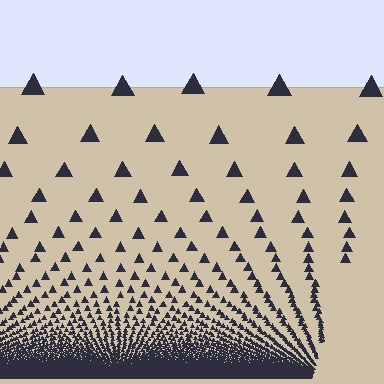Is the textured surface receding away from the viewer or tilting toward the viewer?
The surface appears to tilt toward the viewer. Texture elements get larger and sparser toward the top.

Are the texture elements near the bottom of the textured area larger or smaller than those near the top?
Smaller. The gradient is inverted — elements near the bottom are smaller and denser.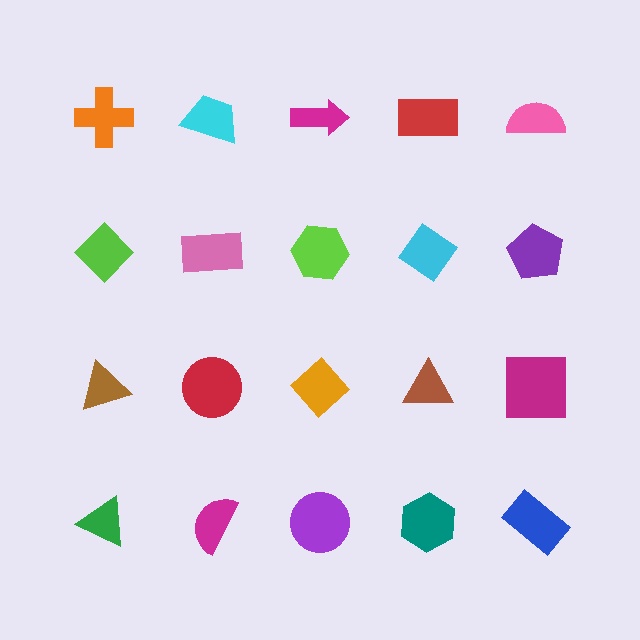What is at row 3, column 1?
A brown triangle.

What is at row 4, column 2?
A magenta semicircle.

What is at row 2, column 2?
A pink rectangle.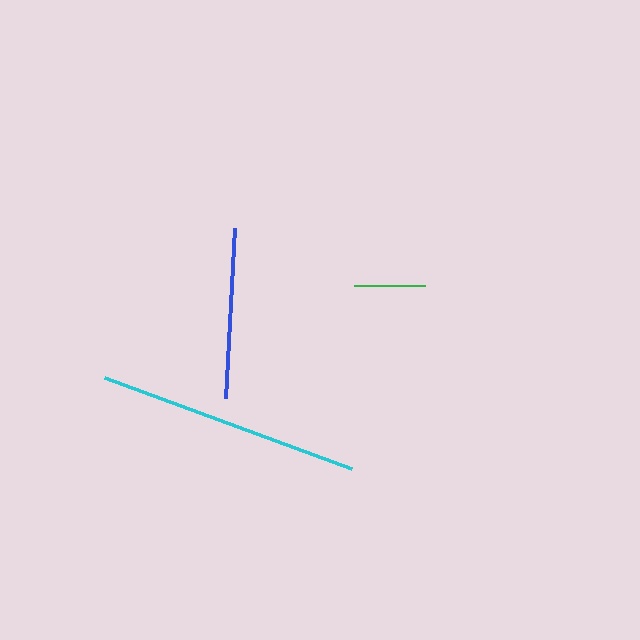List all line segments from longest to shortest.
From longest to shortest: cyan, blue, green.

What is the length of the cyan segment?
The cyan segment is approximately 263 pixels long.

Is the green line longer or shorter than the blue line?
The blue line is longer than the green line.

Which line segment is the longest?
The cyan line is the longest at approximately 263 pixels.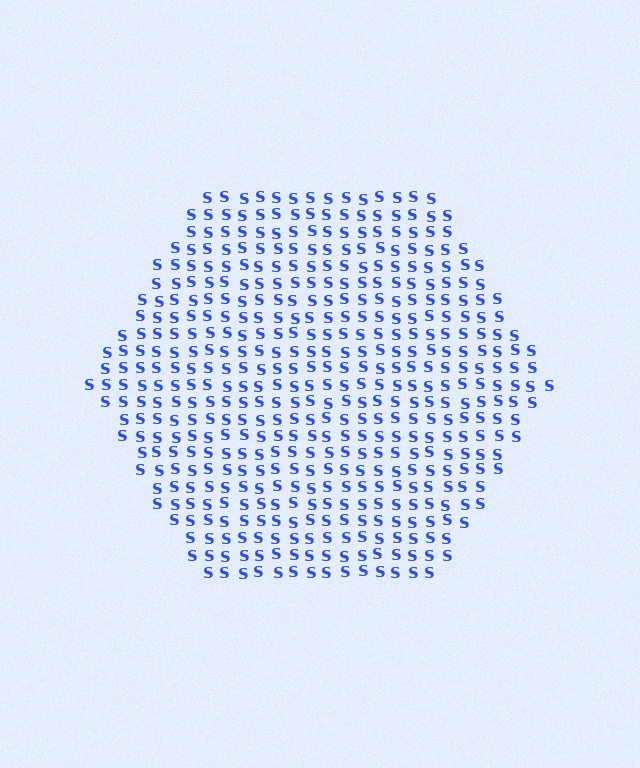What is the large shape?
The large shape is a hexagon.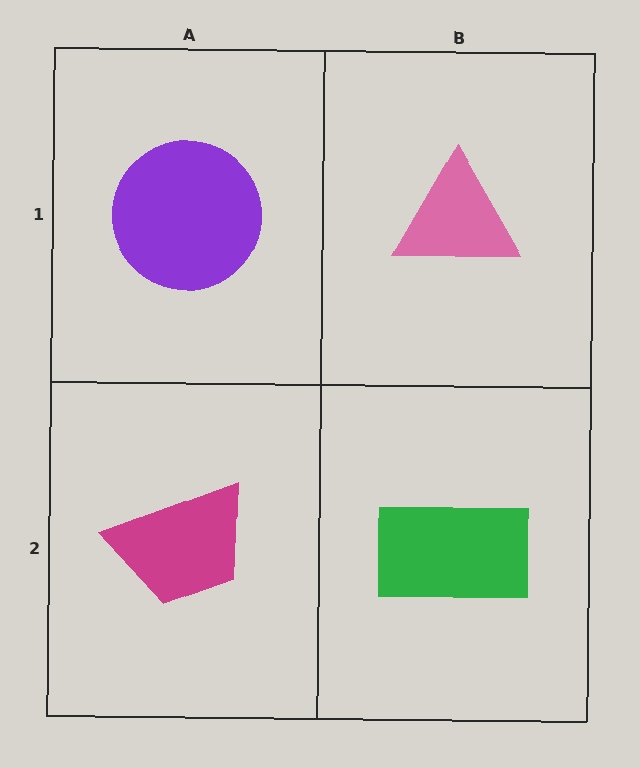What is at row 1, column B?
A pink triangle.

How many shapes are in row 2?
2 shapes.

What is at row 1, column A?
A purple circle.